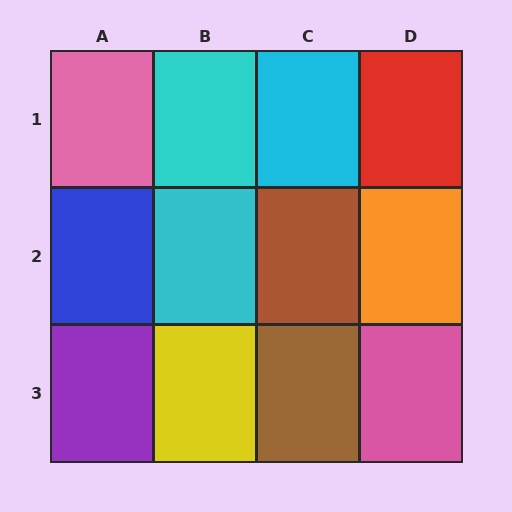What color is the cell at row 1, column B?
Cyan.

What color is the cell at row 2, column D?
Orange.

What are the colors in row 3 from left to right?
Purple, yellow, brown, pink.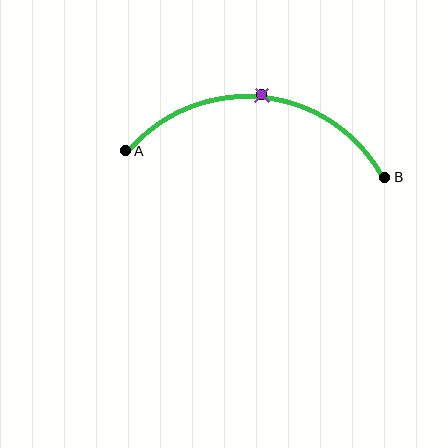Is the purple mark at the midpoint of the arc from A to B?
Yes. The purple mark lies on the arc at equal arc-length from both A and B — it is the arc midpoint.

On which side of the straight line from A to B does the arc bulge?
The arc bulges above the straight line connecting A and B.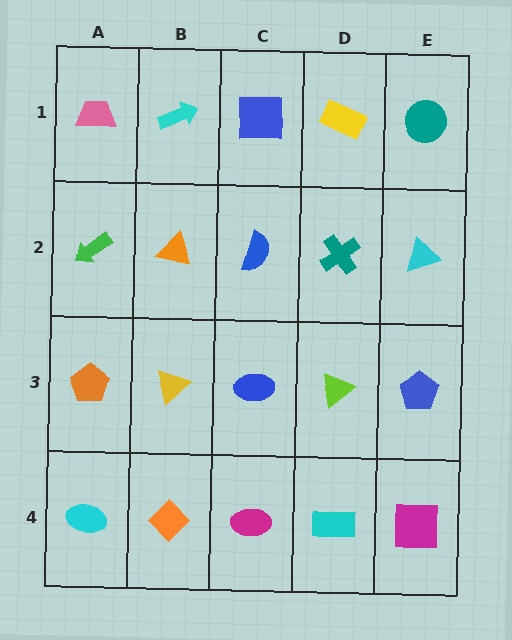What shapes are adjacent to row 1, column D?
A teal cross (row 2, column D), a blue square (row 1, column C), a teal circle (row 1, column E).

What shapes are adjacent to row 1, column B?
An orange triangle (row 2, column B), a pink trapezoid (row 1, column A), a blue square (row 1, column C).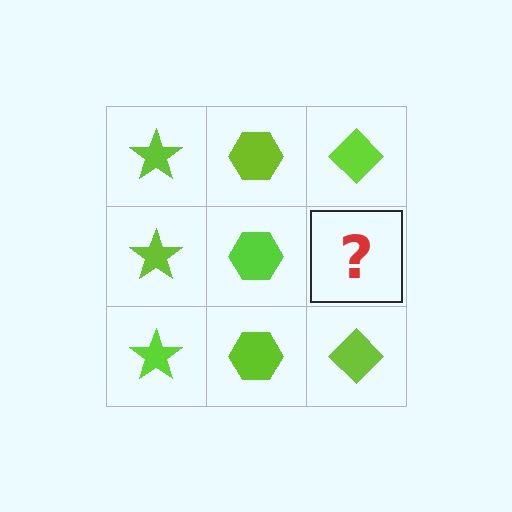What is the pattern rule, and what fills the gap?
The rule is that each column has a consistent shape. The gap should be filled with a lime diamond.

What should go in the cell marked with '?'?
The missing cell should contain a lime diamond.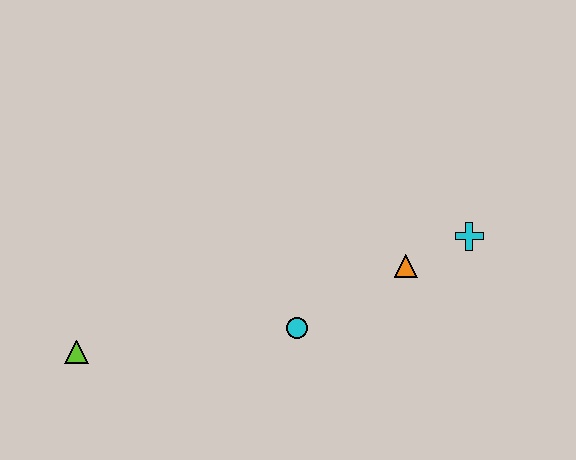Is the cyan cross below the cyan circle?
No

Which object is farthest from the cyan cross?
The lime triangle is farthest from the cyan cross.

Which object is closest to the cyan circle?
The orange triangle is closest to the cyan circle.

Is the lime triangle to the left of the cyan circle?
Yes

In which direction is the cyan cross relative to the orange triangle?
The cyan cross is to the right of the orange triangle.